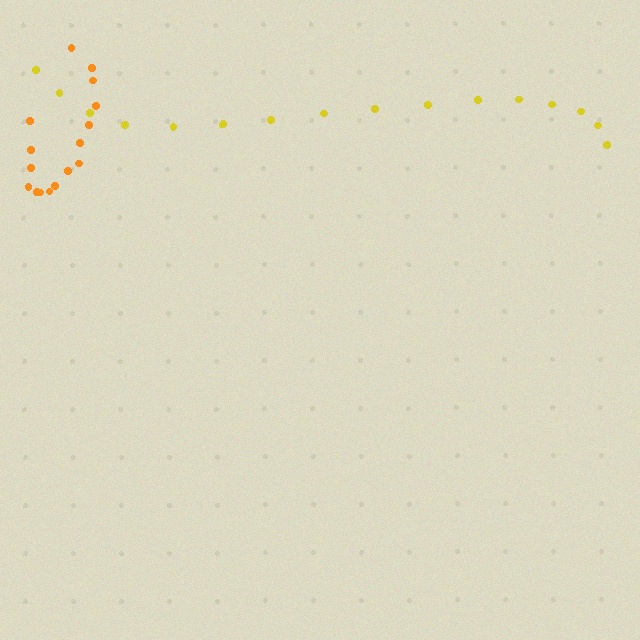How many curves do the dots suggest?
There are 2 distinct paths.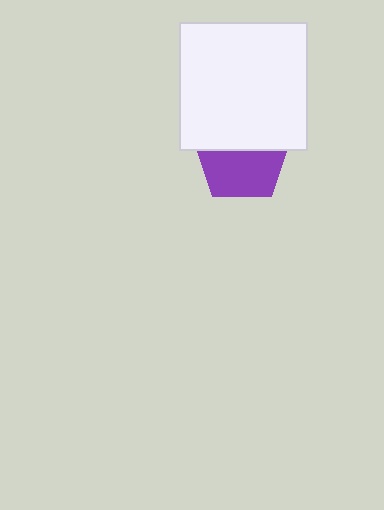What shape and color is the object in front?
The object in front is a white square.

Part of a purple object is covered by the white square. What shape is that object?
It is a pentagon.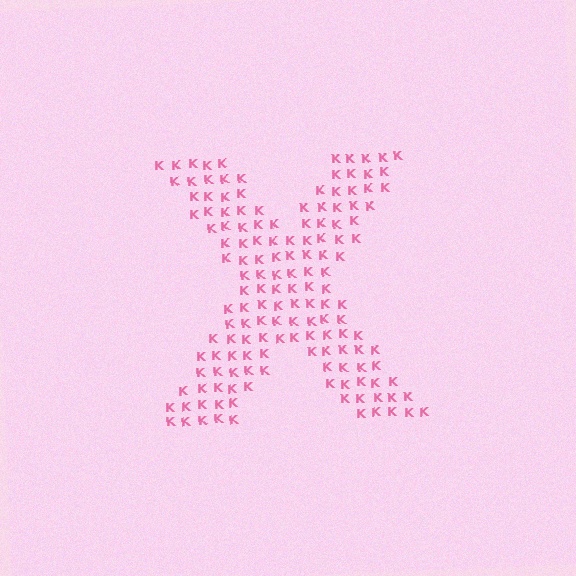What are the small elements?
The small elements are letter K's.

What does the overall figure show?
The overall figure shows the letter X.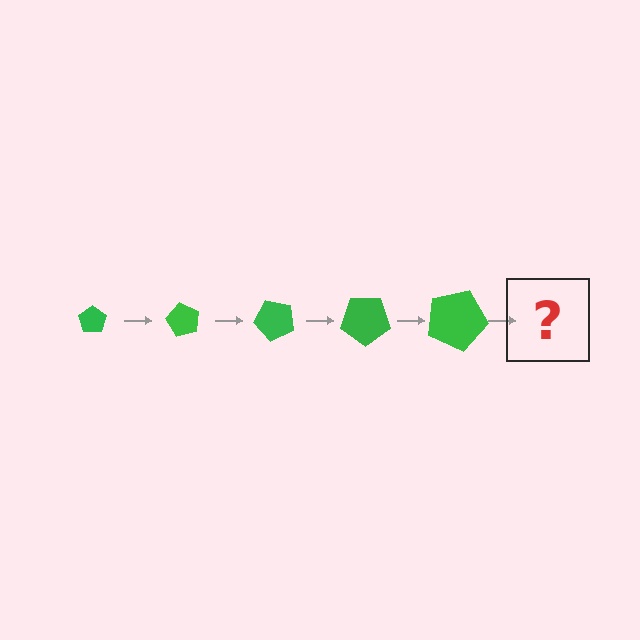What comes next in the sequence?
The next element should be a pentagon, larger than the previous one and rotated 300 degrees from the start.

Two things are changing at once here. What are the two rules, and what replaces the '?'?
The two rules are that the pentagon grows larger each step and it rotates 60 degrees each step. The '?' should be a pentagon, larger than the previous one and rotated 300 degrees from the start.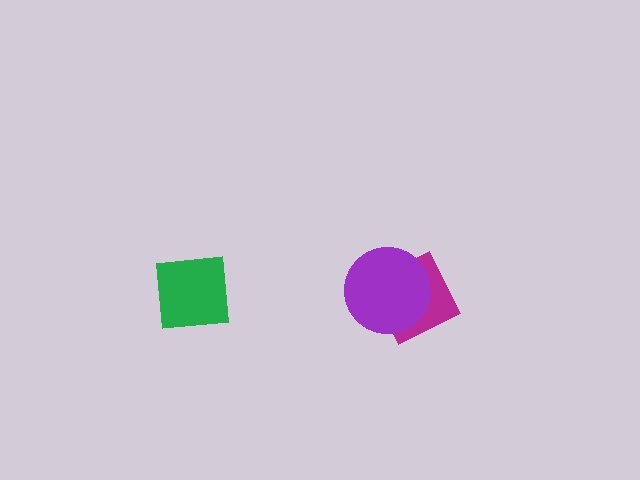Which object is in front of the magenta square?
The purple circle is in front of the magenta square.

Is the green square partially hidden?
No, no other shape covers it.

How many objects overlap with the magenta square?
1 object overlaps with the magenta square.